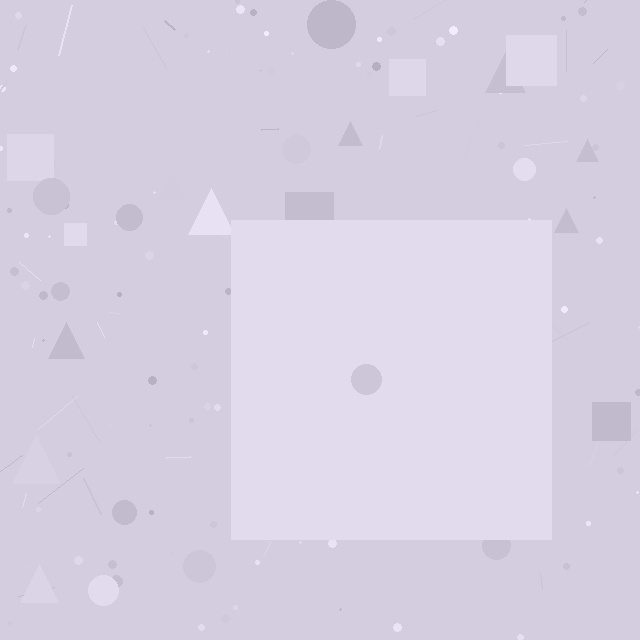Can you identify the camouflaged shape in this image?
The camouflaged shape is a square.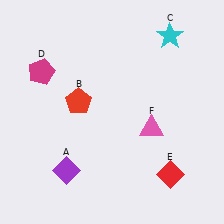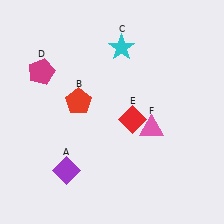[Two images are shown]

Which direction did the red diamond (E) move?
The red diamond (E) moved up.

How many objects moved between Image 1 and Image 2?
2 objects moved between the two images.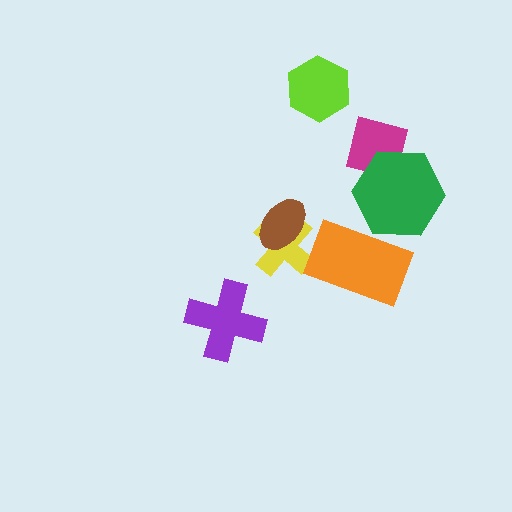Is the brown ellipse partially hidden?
No, no other shape covers it.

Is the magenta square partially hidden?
Yes, it is partially covered by another shape.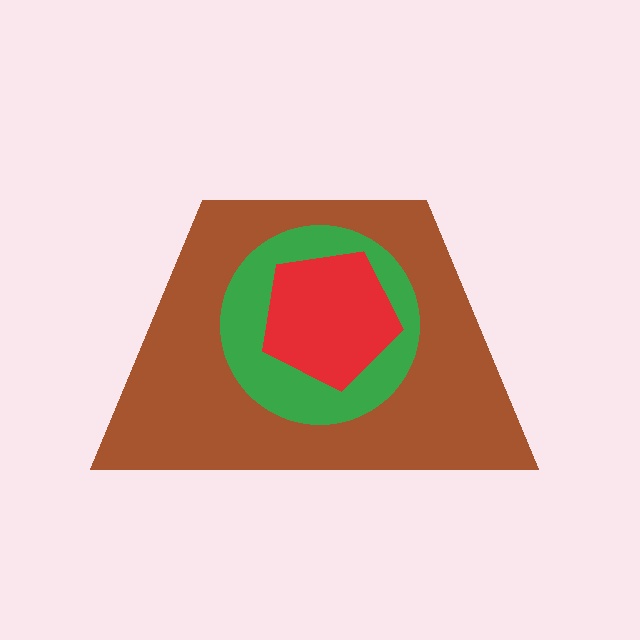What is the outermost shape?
The brown trapezoid.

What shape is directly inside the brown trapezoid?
The green circle.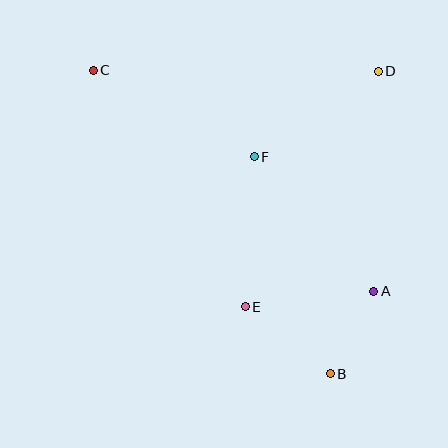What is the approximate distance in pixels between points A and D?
The distance between A and D is approximately 220 pixels.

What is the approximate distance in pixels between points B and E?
The distance between B and E is approximately 108 pixels.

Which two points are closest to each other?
Points A and B are closest to each other.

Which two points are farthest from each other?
Points B and C are farthest from each other.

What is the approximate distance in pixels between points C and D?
The distance between C and D is approximately 285 pixels.